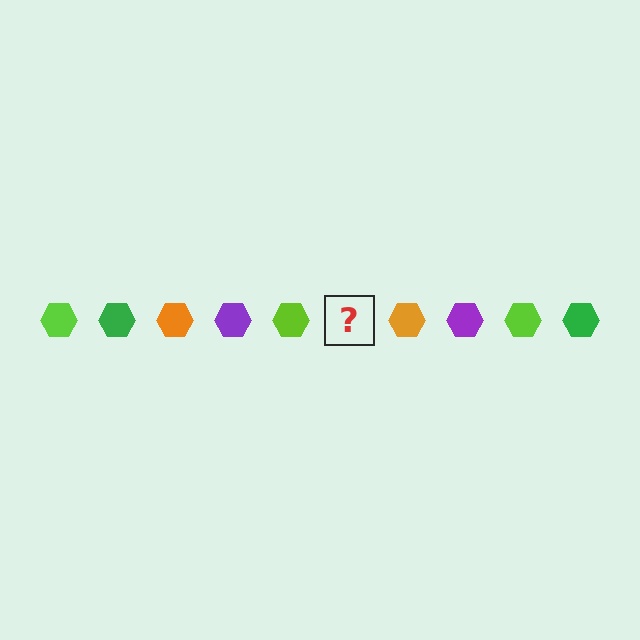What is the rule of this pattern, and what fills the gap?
The rule is that the pattern cycles through lime, green, orange, purple hexagons. The gap should be filled with a green hexagon.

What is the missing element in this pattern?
The missing element is a green hexagon.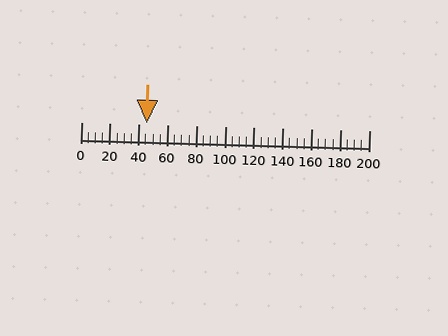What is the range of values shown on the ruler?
The ruler shows values from 0 to 200.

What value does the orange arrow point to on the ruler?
The orange arrow points to approximately 46.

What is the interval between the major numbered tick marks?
The major tick marks are spaced 20 units apart.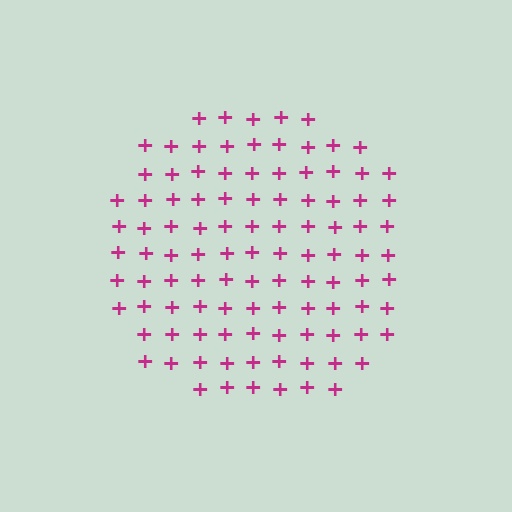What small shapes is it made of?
It is made of small plus signs.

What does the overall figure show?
The overall figure shows a circle.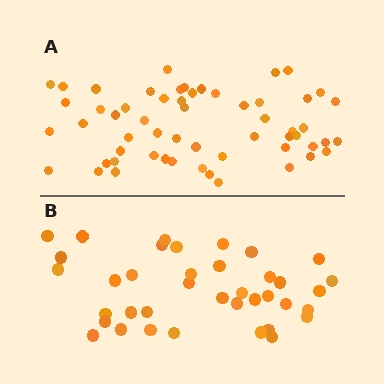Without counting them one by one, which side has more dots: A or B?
Region A (the top region) has more dots.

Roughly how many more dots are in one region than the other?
Region A has approximately 20 more dots than region B.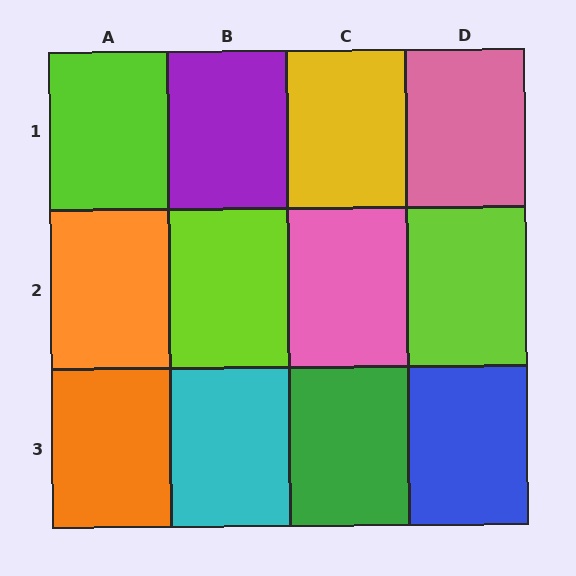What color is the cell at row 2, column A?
Orange.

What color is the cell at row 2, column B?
Lime.